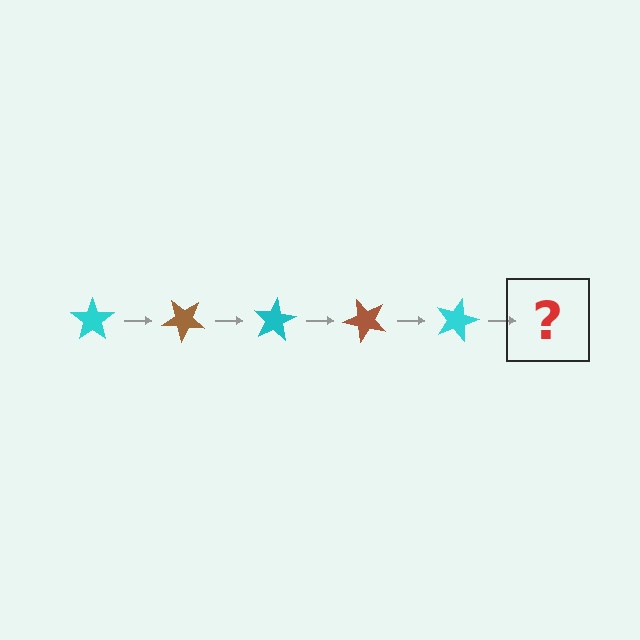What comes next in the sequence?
The next element should be a brown star, rotated 200 degrees from the start.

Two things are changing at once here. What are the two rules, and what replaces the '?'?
The two rules are that it rotates 40 degrees each step and the color cycles through cyan and brown. The '?' should be a brown star, rotated 200 degrees from the start.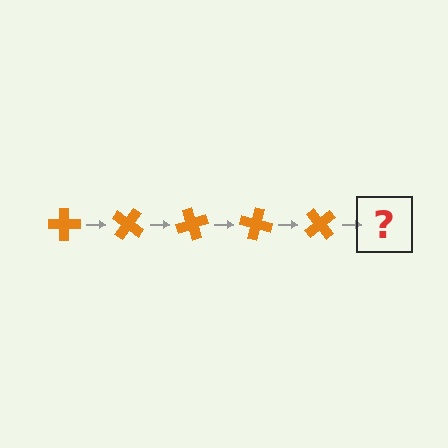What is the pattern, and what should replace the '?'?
The pattern is that the cross rotates 35 degrees each step. The '?' should be an orange cross rotated 175 degrees.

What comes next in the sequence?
The next element should be an orange cross rotated 175 degrees.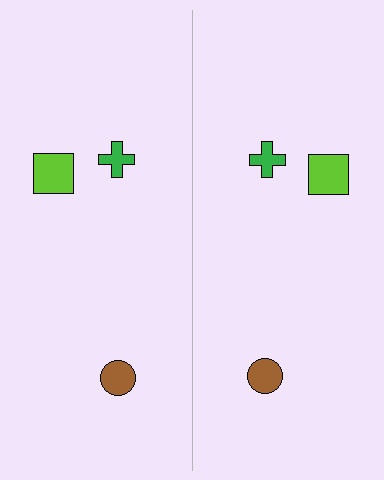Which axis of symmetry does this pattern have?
The pattern has a vertical axis of symmetry running through the center of the image.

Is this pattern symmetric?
Yes, this pattern has bilateral (reflection) symmetry.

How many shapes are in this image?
There are 6 shapes in this image.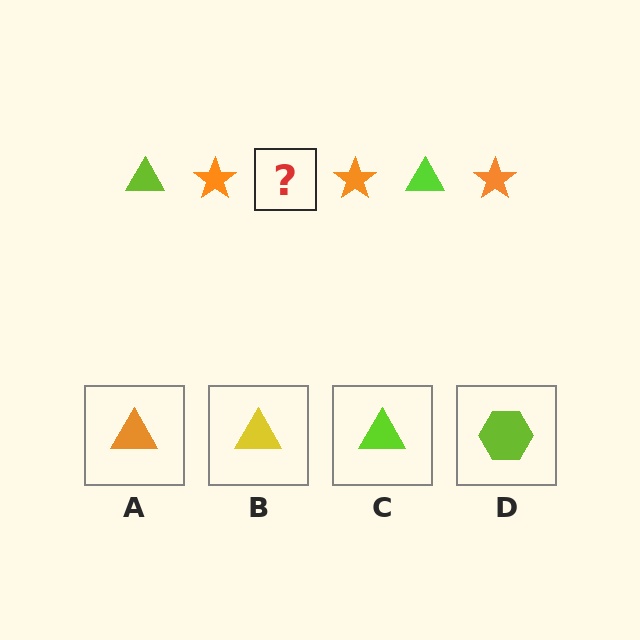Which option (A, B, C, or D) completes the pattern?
C.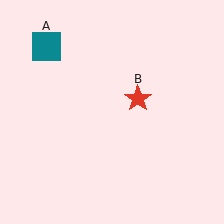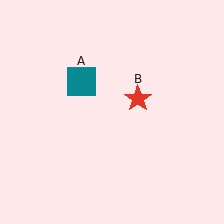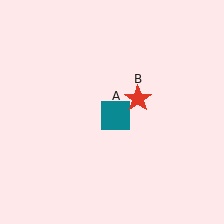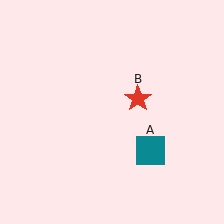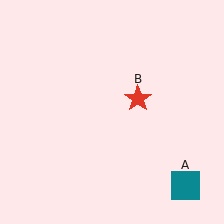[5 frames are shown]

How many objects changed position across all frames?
1 object changed position: teal square (object A).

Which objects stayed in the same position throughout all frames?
Red star (object B) remained stationary.